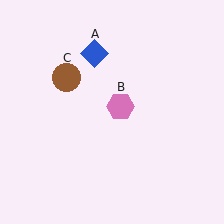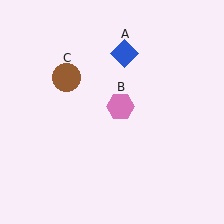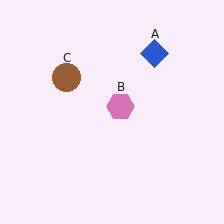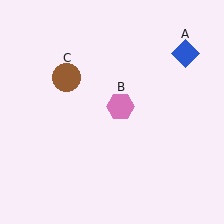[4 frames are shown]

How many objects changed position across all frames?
1 object changed position: blue diamond (object A).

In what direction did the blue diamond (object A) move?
The blue diamond (object A) moved right.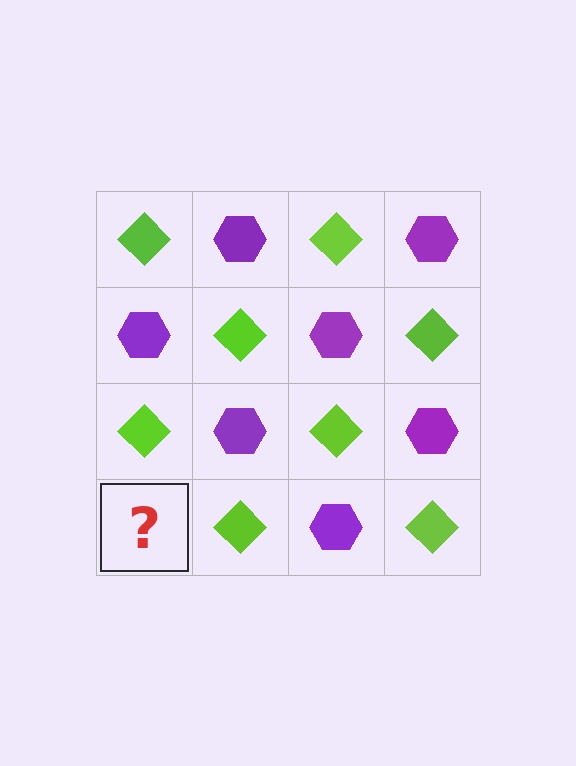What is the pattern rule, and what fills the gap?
The rule is that it alternates lime diamond and purple hexagon in a checkerboard pattern. The gap should be filled with a purple hexagon.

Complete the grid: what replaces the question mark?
The question mark should be replaced with a purple hexagon.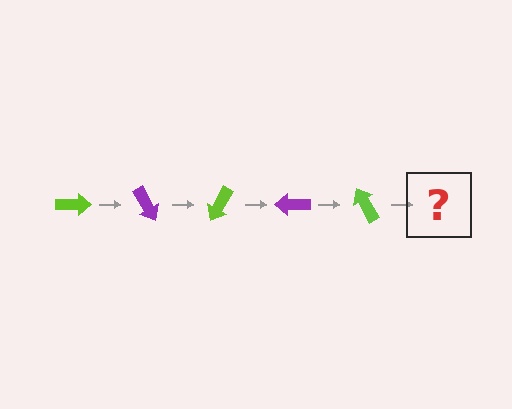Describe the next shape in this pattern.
It should be a purple arrow, rotated 300 degrees from the start.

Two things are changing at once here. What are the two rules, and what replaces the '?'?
The two rules are that it rotates 60 degrees each step and the color cycles through lime and purple. The '?' should be a purple arrow, rotated 300 degrees from the start.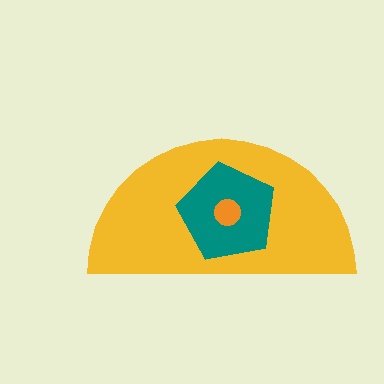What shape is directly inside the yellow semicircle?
The teal pentagon.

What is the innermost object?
The orange circle.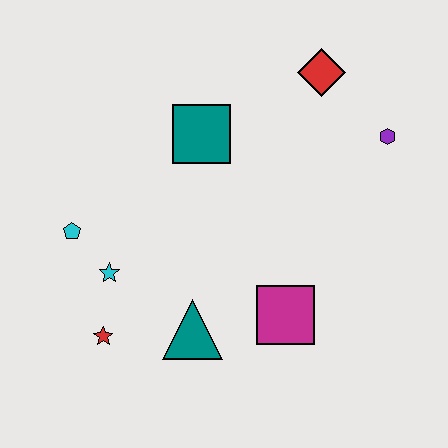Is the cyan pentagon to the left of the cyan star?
Yes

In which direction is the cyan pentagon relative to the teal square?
The cyan pentagon is to the left of the teal square.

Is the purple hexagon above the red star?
Yes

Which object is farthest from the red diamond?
The red star is farthest from the red diamond.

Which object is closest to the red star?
The cyan star is closest to the red star.